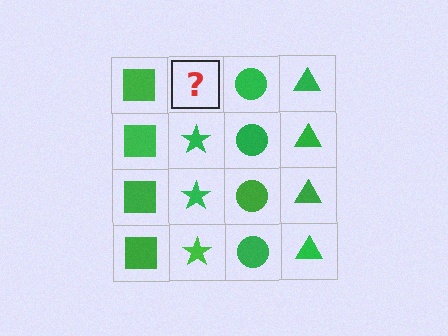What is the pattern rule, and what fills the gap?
The rule is that each column has a consistent shape. The gap should be filled with a green star.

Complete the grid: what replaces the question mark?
The question mark should be replaced with a green star.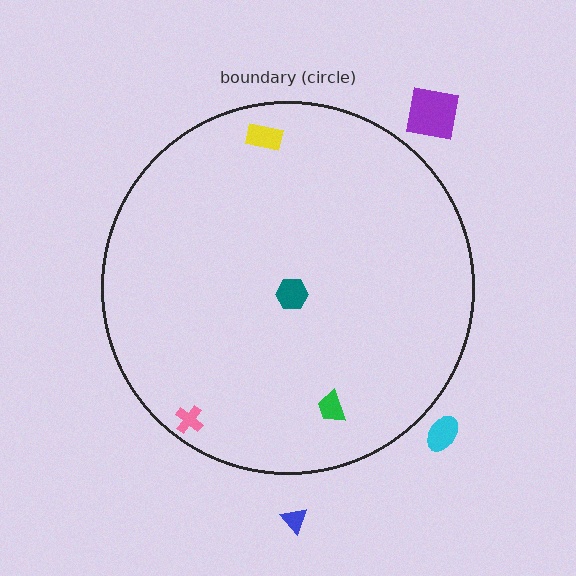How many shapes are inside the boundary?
4 inside, 3 outside.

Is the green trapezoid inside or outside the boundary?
Inside.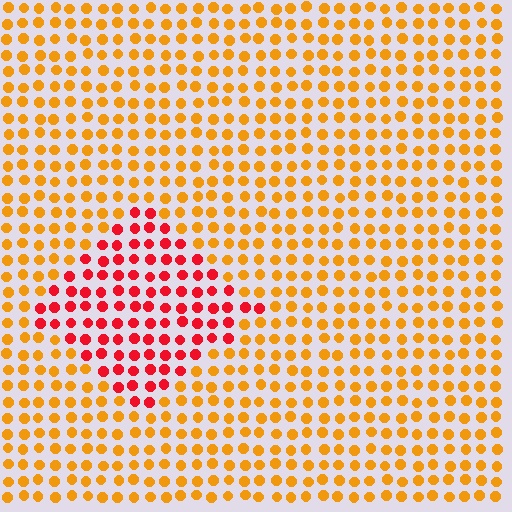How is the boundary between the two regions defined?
The boundary is defined purely by a slight shift in hue (about 44 degrees). Spacing, size, and orientation are identical on both sides.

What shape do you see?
I see a diamond.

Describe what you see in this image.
The image is filled with small orange elements in a uniform arrangement. A diamond-shaped region is visible where the elements are tinted to a slightly different hue, forming a subtle color boundary.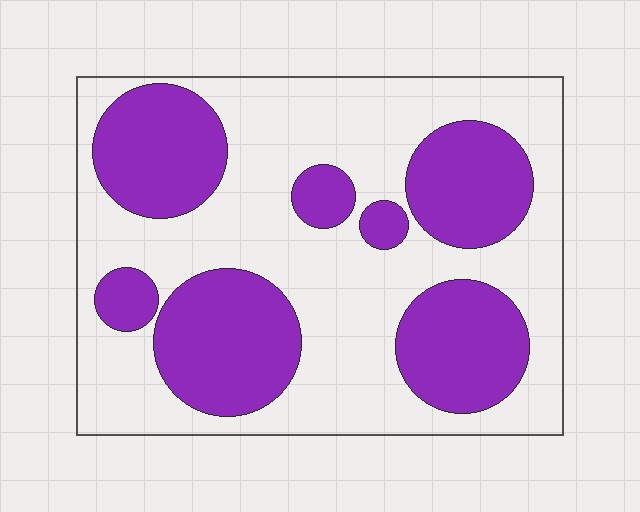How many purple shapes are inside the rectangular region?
7.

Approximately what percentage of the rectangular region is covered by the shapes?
Approximately 40%.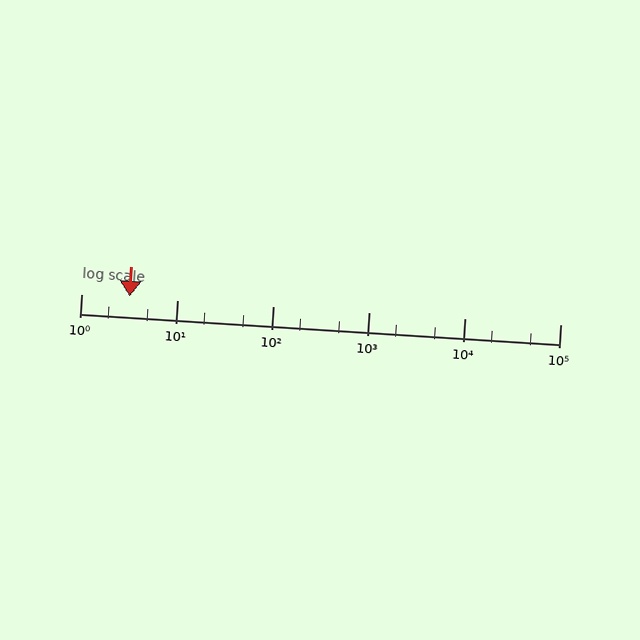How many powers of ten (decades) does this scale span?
The scale spans 5 decades, from 1 to 100000.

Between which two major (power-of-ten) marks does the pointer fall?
The pointer is between 1 and 10.